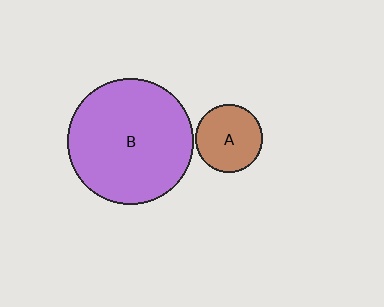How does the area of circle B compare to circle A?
Approximately 3.4 times.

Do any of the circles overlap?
No, none of the circles overlap.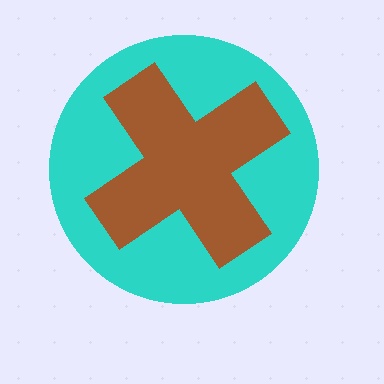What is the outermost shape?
The cyan circle.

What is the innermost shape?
The brown cross.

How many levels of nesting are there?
2.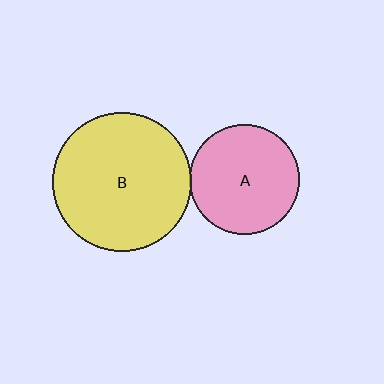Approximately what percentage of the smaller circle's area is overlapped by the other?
Approximately 5%.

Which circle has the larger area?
Circle B (yellow).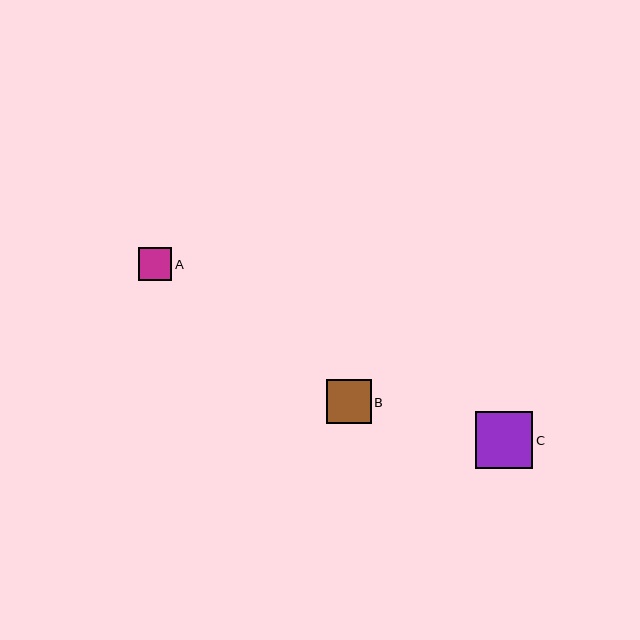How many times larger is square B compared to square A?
Square B is approximately 1.3 times the size of square A.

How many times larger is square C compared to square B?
Square C is approximately 1.3 times the size of square B.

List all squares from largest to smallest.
From largest to smallest: C, B, A.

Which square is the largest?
Square C is the largest with a size of approximately 57 pixels.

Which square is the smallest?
Square A is the smallest with a size of approximately 33 pixels.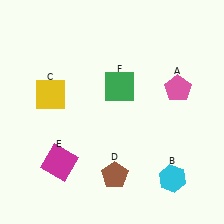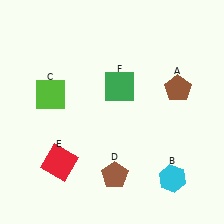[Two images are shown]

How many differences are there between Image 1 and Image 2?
There are 3 differences between the two images.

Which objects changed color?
A changed from pink to brown. C changed from yellow to lime. E changed from magenta to red.